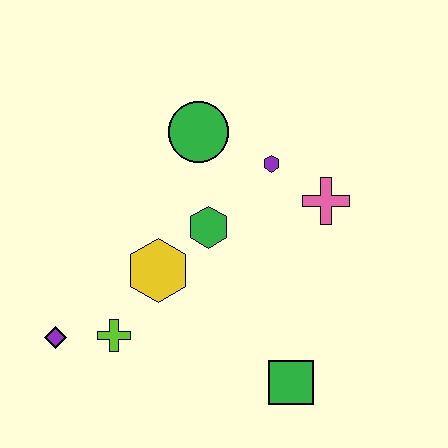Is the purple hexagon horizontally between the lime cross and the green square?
Yes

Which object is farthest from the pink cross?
The purple diamond is farthest from the pink cross.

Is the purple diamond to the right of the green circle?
No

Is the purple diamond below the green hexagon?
Yes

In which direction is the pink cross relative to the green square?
The pink cross is above the green square.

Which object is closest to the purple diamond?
The lime cross is closest to the purple diamond.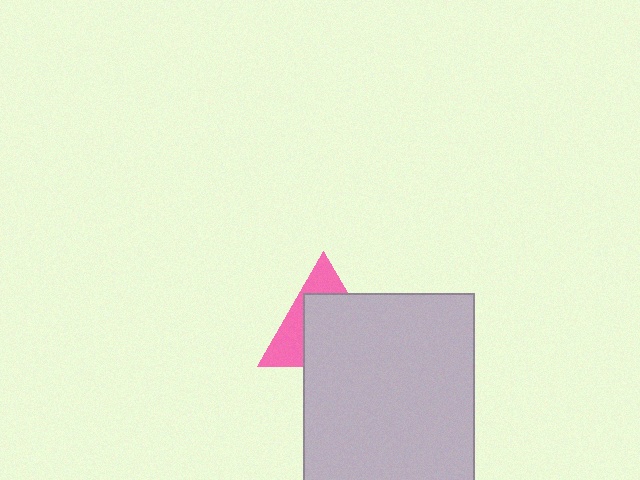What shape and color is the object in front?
The object in front is a light gray rectangle.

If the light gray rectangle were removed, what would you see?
You would see the complete pink triangle.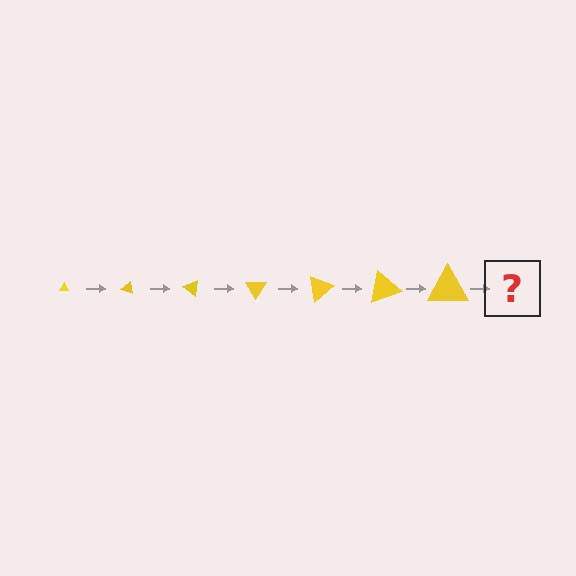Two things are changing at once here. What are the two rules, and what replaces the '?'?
The two rules are that the triangle grows larger each step and it rotates 20 degrees each step. The '?' should be a triangle, larger than the previous one and rotated 140 degrees from the start.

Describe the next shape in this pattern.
It should be a triangle, larger than the previous one and rotated 140 degrees from the start.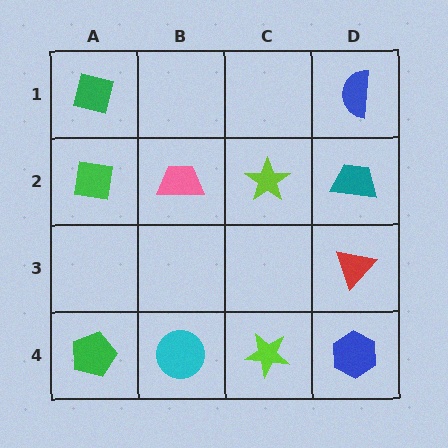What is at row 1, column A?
A green square.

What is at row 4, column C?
A lime star.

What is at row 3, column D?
A red triangle.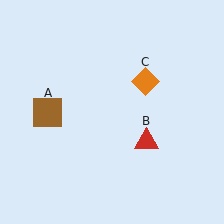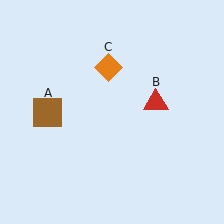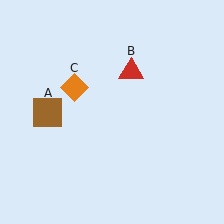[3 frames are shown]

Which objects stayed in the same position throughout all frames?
Brown square (object A) remained stationary.